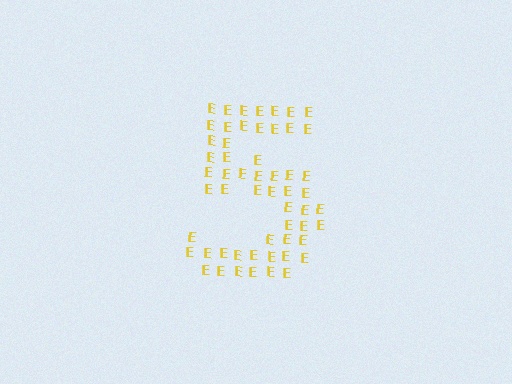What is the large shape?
The large shape is the digit 5.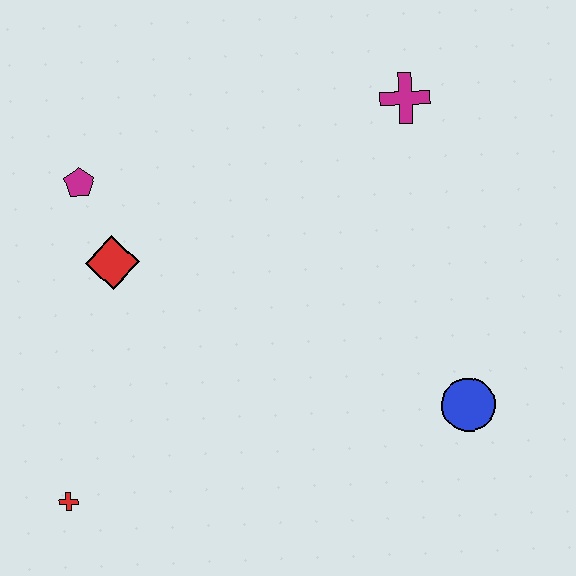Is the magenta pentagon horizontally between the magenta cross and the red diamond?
No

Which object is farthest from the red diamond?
The blue circle is farthest from the red diamond.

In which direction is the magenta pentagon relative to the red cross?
The magenta pentagon is above the red cross.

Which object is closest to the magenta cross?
The blue circle is closest to the magenta cross.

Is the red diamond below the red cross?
No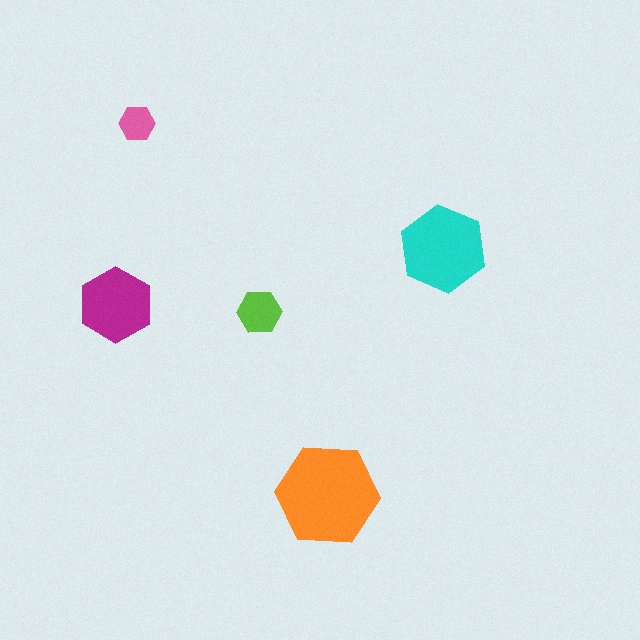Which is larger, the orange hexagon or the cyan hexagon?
The orange one.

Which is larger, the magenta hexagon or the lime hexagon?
The magenta one.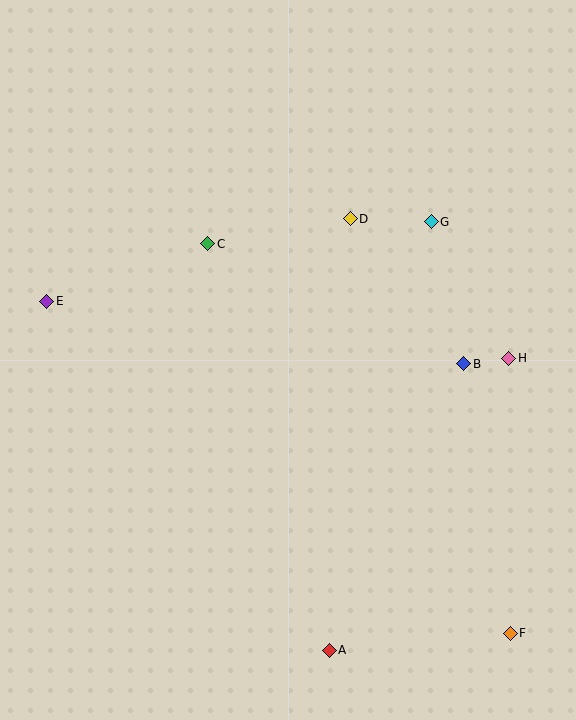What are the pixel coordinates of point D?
Point D is at (350, 219).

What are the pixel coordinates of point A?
Point A is at (329, 650).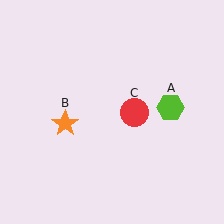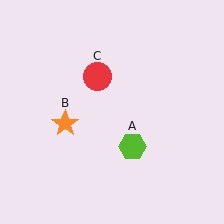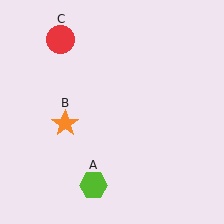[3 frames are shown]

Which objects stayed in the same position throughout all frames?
Orange star (object B) remained stationary.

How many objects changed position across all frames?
2 objects changed position: lime hexagon (object A), red circle (object C).